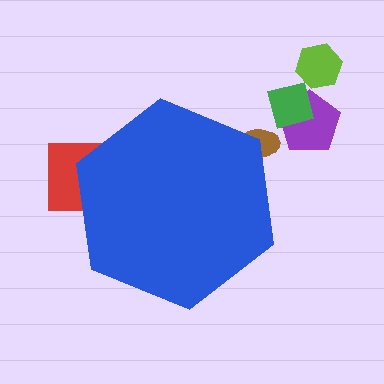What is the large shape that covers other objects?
A blue hexagon.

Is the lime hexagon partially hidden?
No, the lime hexagon is fully visible.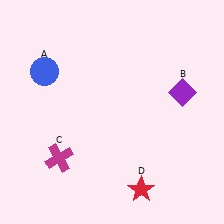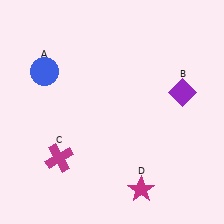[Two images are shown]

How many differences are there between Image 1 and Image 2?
There is 1 difference between the two images.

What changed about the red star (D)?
In Image 1, D is red. In Image 2, it changed to magenta.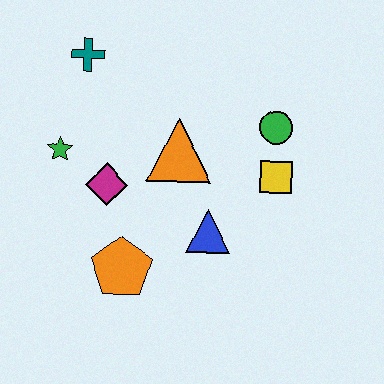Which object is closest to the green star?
The magenta diamond is closest to the green star.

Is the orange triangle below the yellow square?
No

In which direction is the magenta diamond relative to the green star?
The magenta diamond is to the right of the green star.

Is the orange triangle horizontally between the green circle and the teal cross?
Yes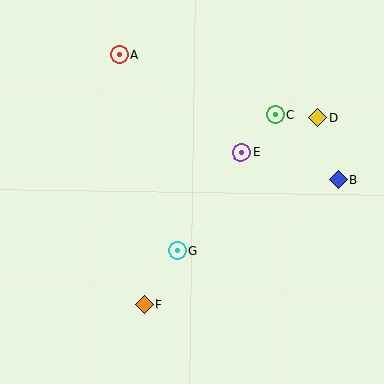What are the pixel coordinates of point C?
Point C is at (275, 115).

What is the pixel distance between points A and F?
The distance between A and F is 251 pixels.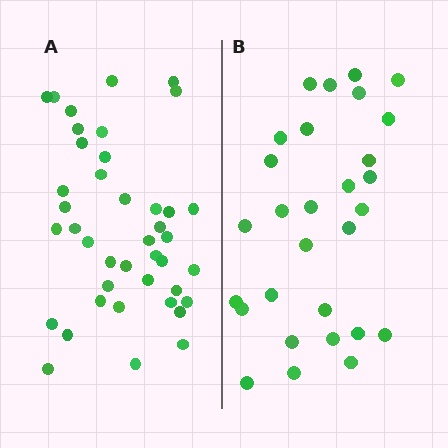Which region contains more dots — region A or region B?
Region A (the left region) has more dots.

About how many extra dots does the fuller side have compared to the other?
Region A has roughly 12 or so more dots than region B.